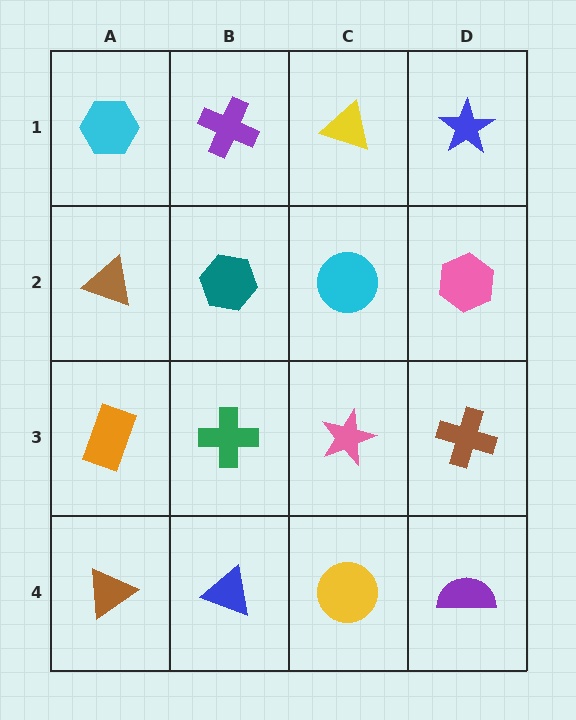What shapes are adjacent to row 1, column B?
A teal hexagon (row 2, column B), a cyan hexagon (row 1, column A), a yellow triangle (row 1, column C).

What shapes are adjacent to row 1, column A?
A brown triangle (row 2, column A), a purple cross (row 1, column B).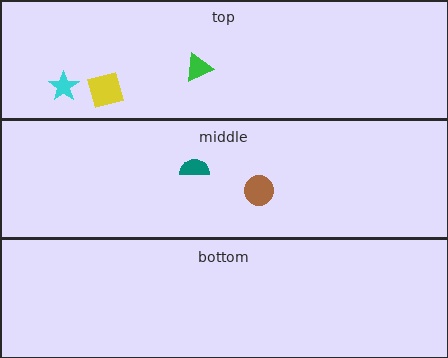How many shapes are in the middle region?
2.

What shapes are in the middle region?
The teal semicircle, the brown circle.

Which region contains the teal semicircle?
The middle region.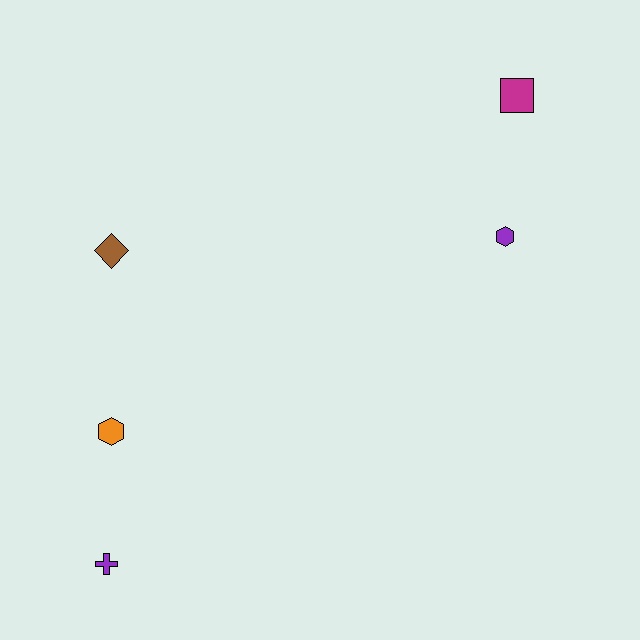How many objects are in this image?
There are 5 objects.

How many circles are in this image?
There are no circles.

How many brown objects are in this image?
There is 1 brown object.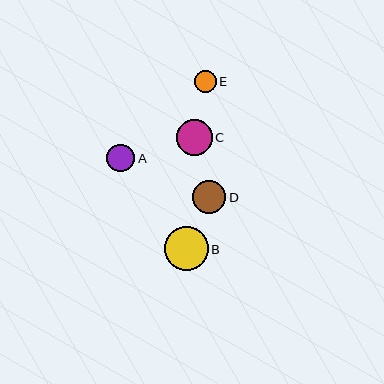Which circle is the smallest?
Circle E is the smallest with a size of approximately 21 pixels.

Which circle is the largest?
Circle B is the largest with a size of approximately 44 pixels.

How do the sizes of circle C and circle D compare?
Circle C and circle D are approximately the same size.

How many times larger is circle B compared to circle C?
Circle B is approximately 1.2 times the size of circle C.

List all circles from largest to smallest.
From largest to smallest: B, C, D, A, E.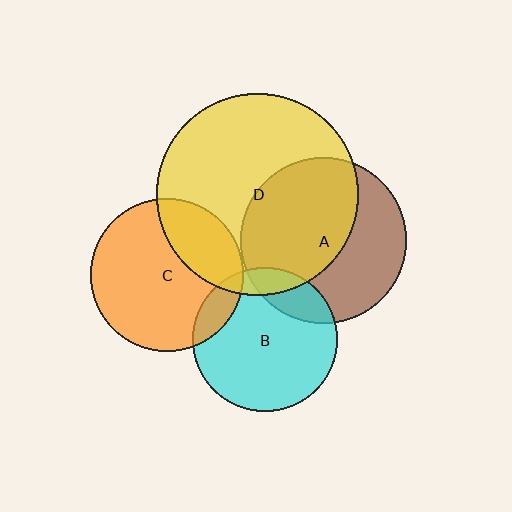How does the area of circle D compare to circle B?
Approximately 2.0 times.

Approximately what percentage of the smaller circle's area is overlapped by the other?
Approximately 15%.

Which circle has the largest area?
Circle D (yellow).